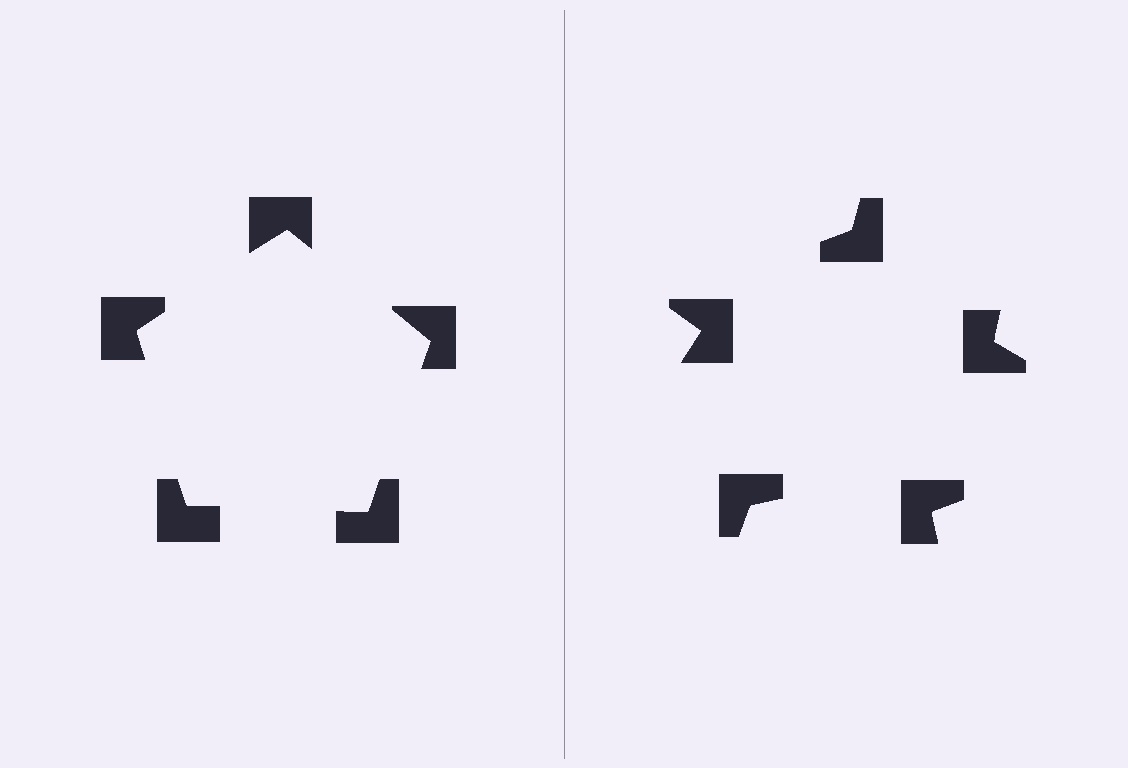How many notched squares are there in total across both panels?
10 — 5 on each side.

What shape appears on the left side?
An illusory pentagon.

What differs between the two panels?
The notched squares are positioned identically on both sides; only the wedge orientations differ. On the left they align to a pentagon; on the right they are misaligned.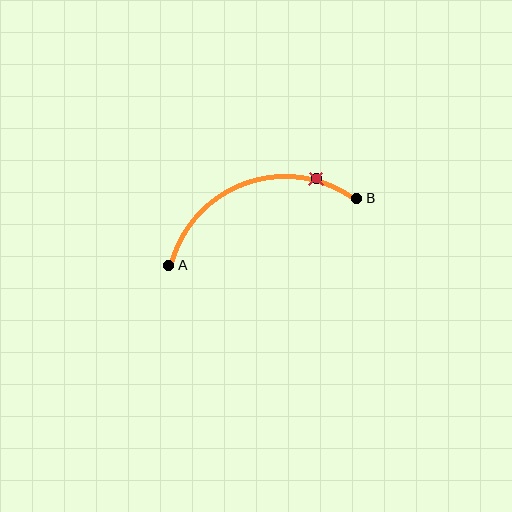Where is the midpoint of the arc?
The arc midpoint is the point on the curve farthest from the straight line joining A and B. It sits above that line.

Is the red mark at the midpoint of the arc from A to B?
No. The red mark lies on the arc but is closer to endpoint B. The arc midpoint would be at the point on the curve equidistant along the arc from both A and B.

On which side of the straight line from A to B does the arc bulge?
The arc bulges above the straight line connecting A and B.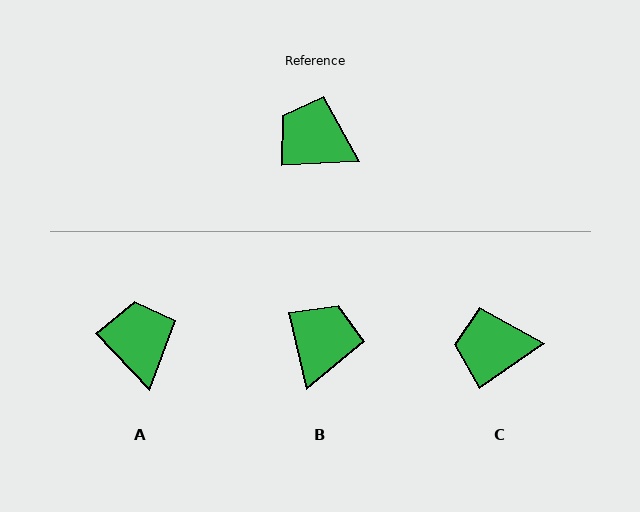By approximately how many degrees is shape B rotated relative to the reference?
Approximately 80 degrees clockwise.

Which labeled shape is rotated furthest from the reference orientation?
B, about 80 degrees away.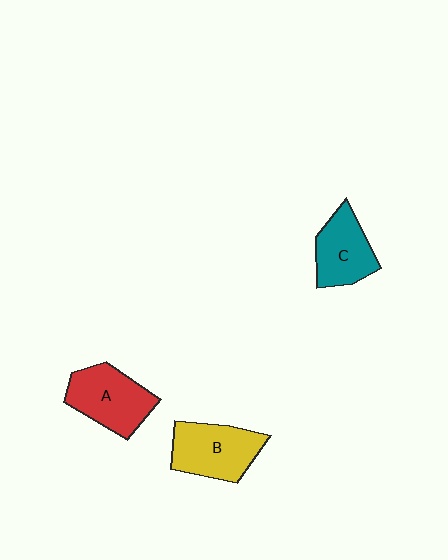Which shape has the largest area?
Shape B (yellow).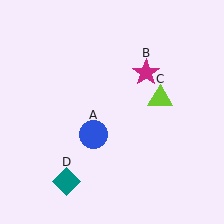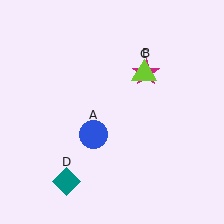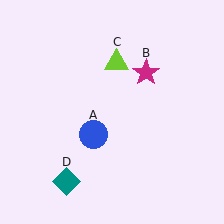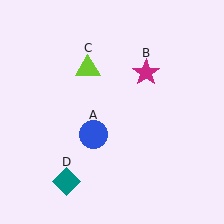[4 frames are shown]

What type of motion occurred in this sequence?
The lime triangle (object C) rotated counterclockwise around the center of the scene.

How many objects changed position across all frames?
1 object changed position: lime triangle (object C).